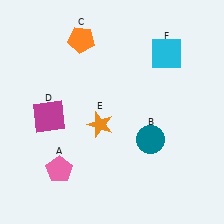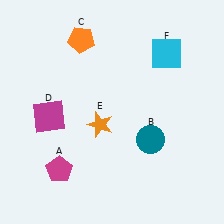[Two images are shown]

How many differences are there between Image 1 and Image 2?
There is 1 difference between the two images.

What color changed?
The pentagon (A) changed from pink in Image 1 to magenta in Image 2.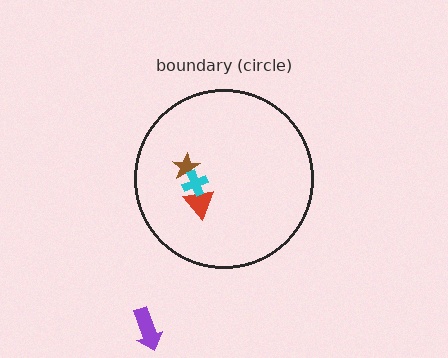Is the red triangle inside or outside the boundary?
Inside.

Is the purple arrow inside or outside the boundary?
Outside.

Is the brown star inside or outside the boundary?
Inside.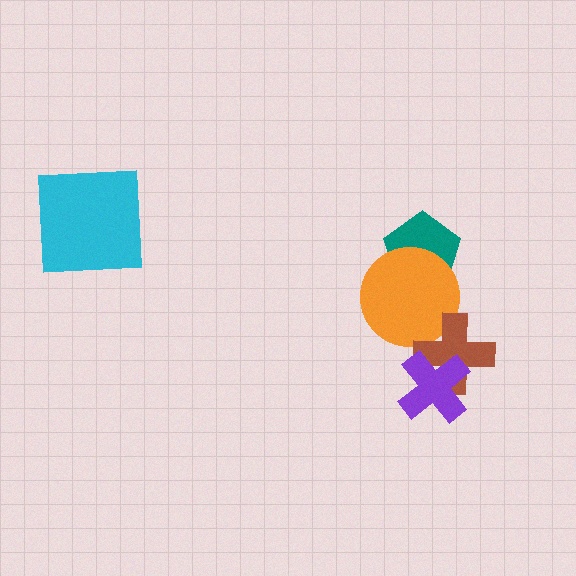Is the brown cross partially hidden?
Yes, it is partially covered by another shape.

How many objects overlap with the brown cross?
2 objects overlap with the brown cross.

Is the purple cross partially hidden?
No, no other shape covers it.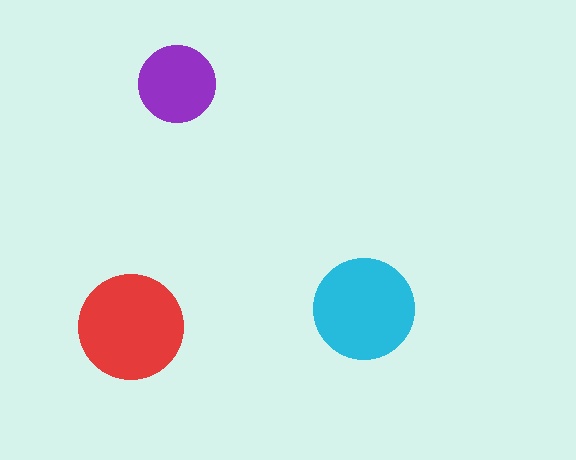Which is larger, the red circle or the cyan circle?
The red one.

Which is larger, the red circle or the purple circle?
The red one.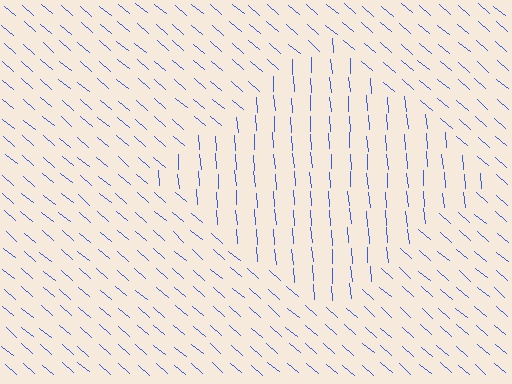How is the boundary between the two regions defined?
The boundary is defined purely by a change in line orientation (approximately 45 degrees difference). All lines are the same color and thickness.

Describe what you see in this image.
The image is filled with small blue line segments. A diamond region in the image has lines oriented differently from the surrounding lines, creating a visible texture boundary.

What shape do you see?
I see a diamond.